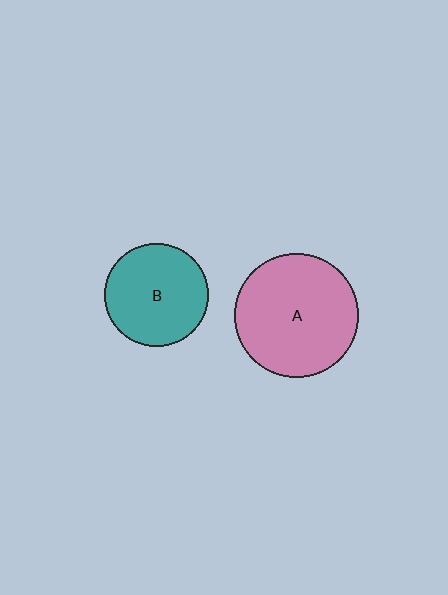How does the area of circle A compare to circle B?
Approximately 1.4 times.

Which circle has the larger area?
Circle A (pink).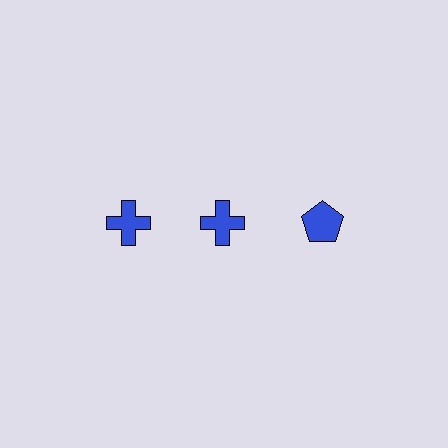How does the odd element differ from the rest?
It has a different shape: pentagon instead of cross.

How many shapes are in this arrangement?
There are 3 shapes arranged in a grid pattern.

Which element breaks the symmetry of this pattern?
The blue pentagon in the top row, center column breaks the symmetry. All other shapes are blue crosses.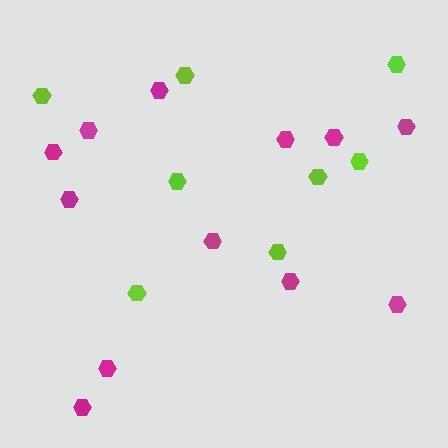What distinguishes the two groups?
There are 2 groups: one group of lime hexagons (8) and one group of magenta hexagons (12).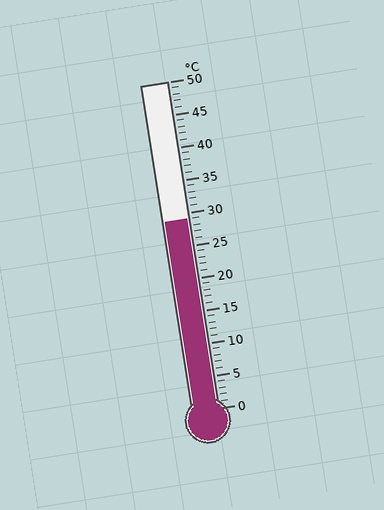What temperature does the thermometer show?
The thermometer shows approximately 29°C.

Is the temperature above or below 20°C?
The temperature is above 20°C.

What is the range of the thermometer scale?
The thermometer scale ranges from 0°C to 50°C.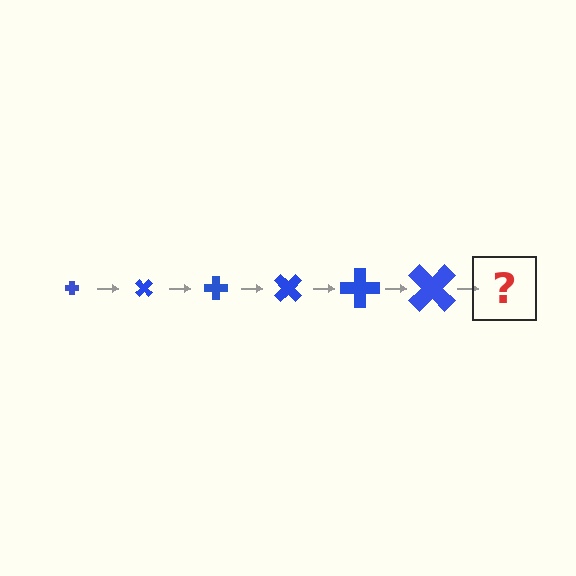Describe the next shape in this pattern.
It should be a cross, larger than the previous one and rotated 270 degrees from the start.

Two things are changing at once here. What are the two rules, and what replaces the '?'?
The two rules are that the cross grows larger each step and it rotates 45 degrees each step. The '?' should be a cross, larger than the previous one and rotated 270 degrees from the start.